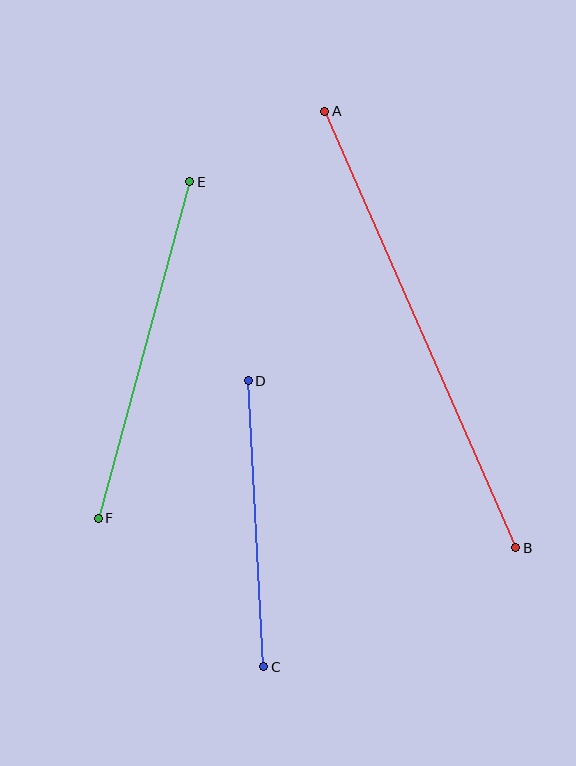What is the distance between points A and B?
The distance is approximately 477 pixels.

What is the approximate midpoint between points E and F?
The midpoint is at approximately (144, 350) pixels.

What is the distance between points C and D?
The distance is approximately 286 pixels.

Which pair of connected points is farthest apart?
Points A and B are farthest apart.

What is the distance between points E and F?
The distance is approximately 349 pixels.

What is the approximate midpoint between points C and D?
The midpoint is at approximately (256, 524) pixels.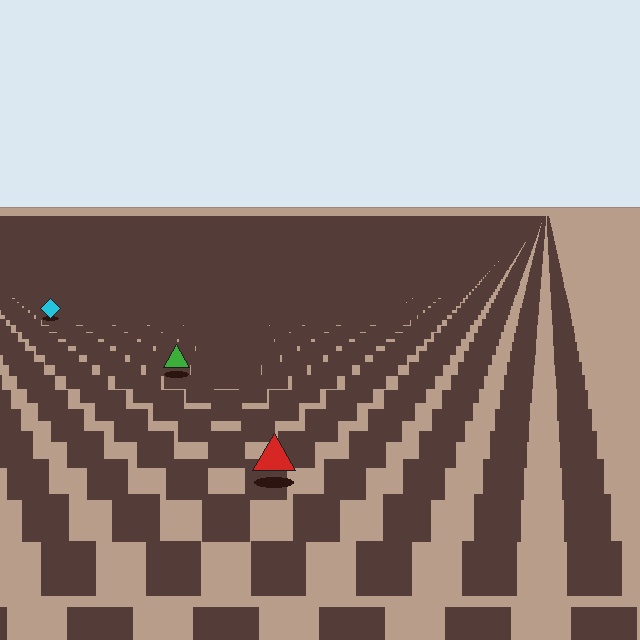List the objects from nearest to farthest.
From nearest to farthest: the red triangle, the green triangle, the cyan diamond.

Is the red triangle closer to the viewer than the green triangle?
Yes. The red triangle is closer — you can tell from the texture gradient: the ground texture is coarser near it.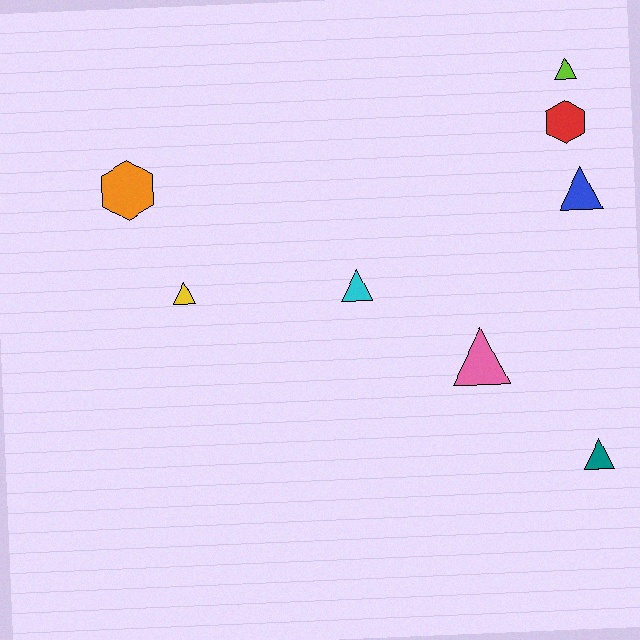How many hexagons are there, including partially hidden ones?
There are 2 hexagons.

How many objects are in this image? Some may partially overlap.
There are 8 objects.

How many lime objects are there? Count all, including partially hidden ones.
There is 1 lime object.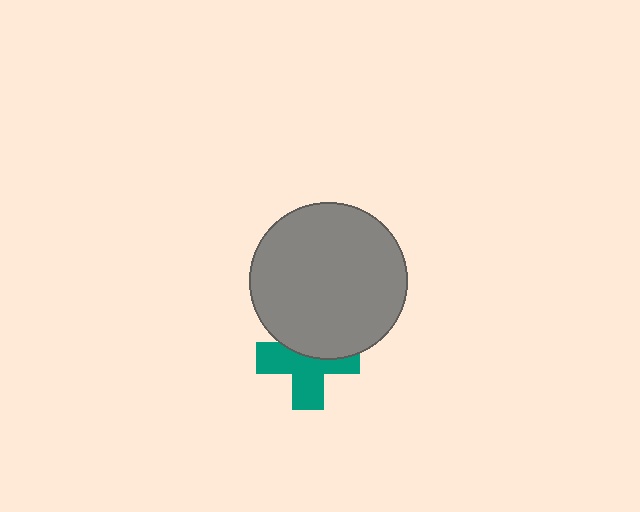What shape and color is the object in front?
The object in front is a gray circle.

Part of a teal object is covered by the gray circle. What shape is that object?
It is a cross.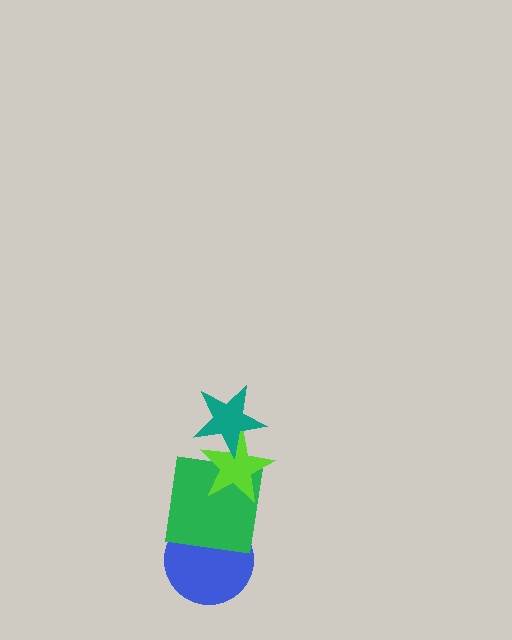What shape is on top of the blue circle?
The green square is on top of the blue circle.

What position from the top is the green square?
The green square is 3rd from the top.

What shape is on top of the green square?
The lime star is on top of the green square.